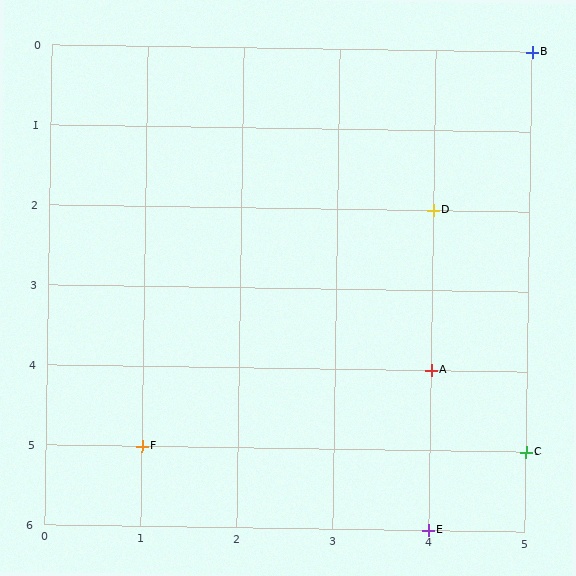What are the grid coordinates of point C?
Point C is at grid coordinates (5, 5).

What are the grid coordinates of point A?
Point A is at grid coordinates (4, 4).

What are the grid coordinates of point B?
Point B is at grid coordinates (5, 0).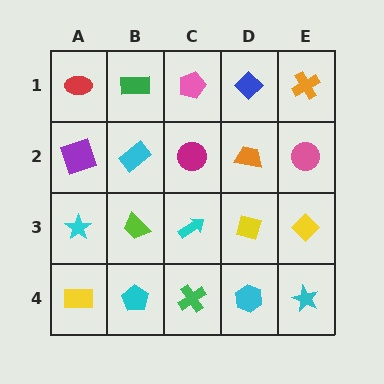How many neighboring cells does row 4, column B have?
3.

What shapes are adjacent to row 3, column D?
An orange trapezoid (row 2, column D), a cyan hexagon (row 4, column D), a cyan arrow (row 3, column C), a yellow diamond (row 3, column E).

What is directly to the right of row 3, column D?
A yellow diamond.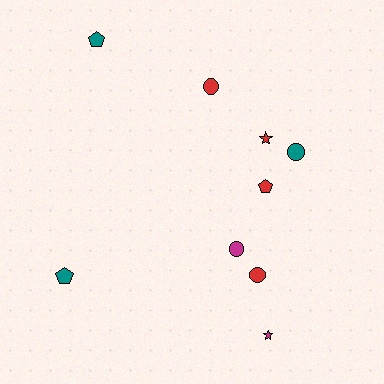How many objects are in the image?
There are 9 objects.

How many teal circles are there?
There is 1 teal circle.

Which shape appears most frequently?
Circle, with 4 objects.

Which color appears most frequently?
Red, with 4 objects.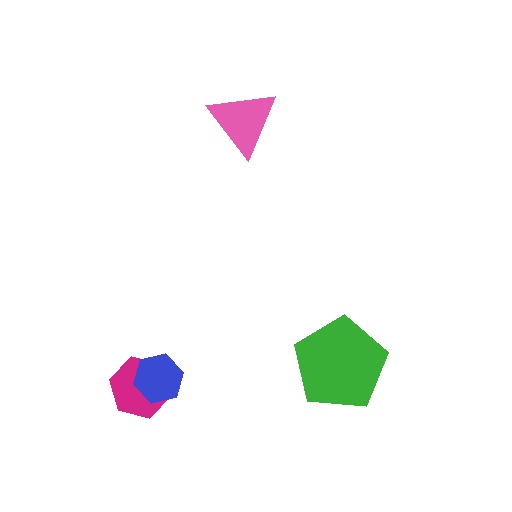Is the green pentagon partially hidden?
No, no other shape covers it.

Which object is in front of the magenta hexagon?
The blue hexagon is in front of the magenta hexagon.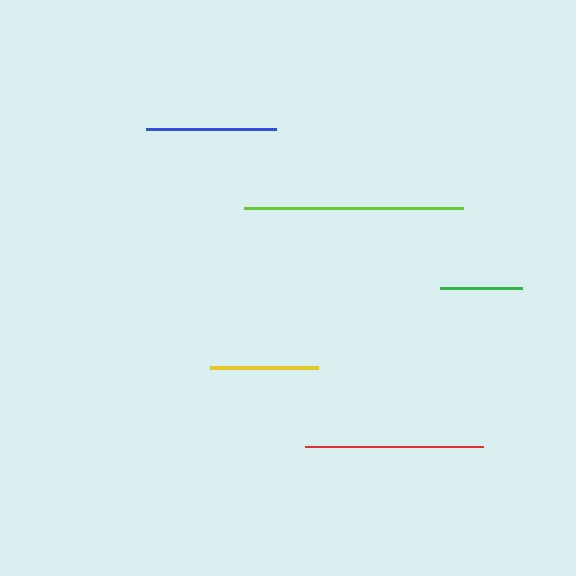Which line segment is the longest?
The lime line is the longest at approximately 219 pixels.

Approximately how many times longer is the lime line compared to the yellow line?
The lime line is approximately 2.0 times the length of the yellow line.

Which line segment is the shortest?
The green line is the shortest at approximately 82 pixels.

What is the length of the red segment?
The red segment is approximately 178 pixels long.